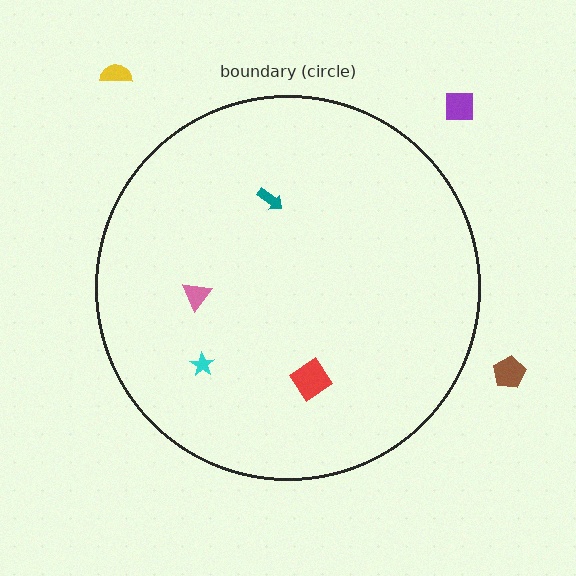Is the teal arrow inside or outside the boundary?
Inside.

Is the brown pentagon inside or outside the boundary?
Outside.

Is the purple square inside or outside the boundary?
Outside.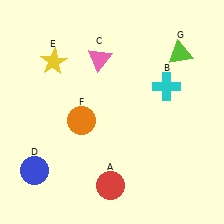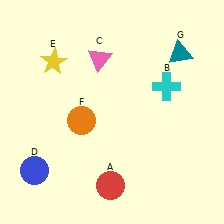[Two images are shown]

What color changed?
The triangle (G) changed from lime in Image 1 to teal in Image 2.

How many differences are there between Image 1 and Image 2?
There is 1 difference between the two images.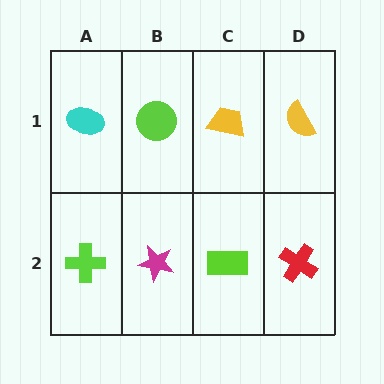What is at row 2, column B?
A magenta star.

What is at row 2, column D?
A red cross.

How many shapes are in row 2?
4 shapes.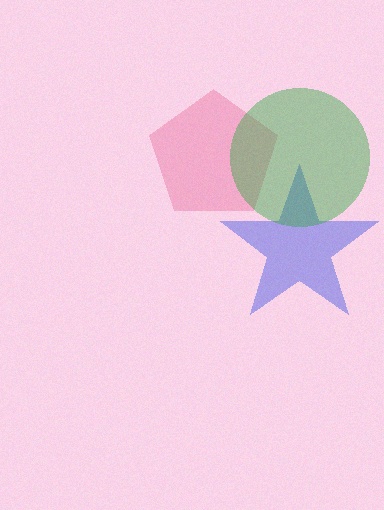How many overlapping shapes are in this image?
There are 3 overlapping shapes in the image.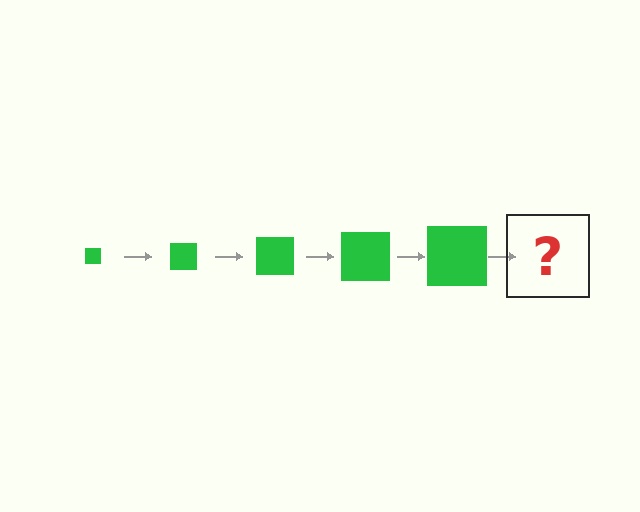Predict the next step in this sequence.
The next step is a green square, larger than the previous one.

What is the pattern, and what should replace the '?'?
The pattern is that the square gets progressively larger each step. The '?' should be a green square, larger than the previous one.